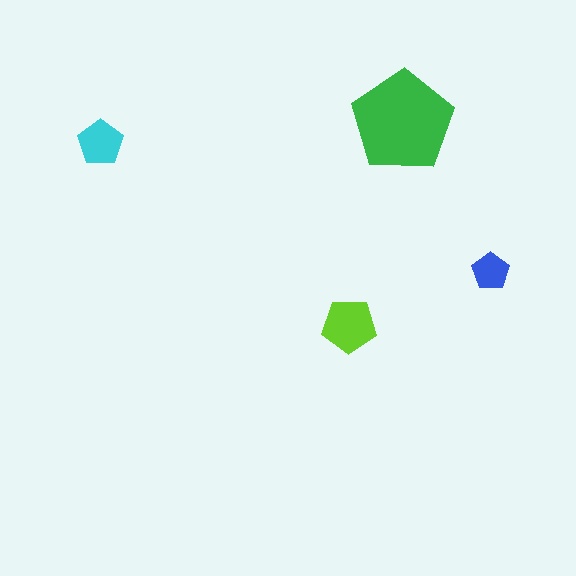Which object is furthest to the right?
The blue pentagon is rightmost.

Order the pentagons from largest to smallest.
the green one, the lime one, the cyan one, the blue one.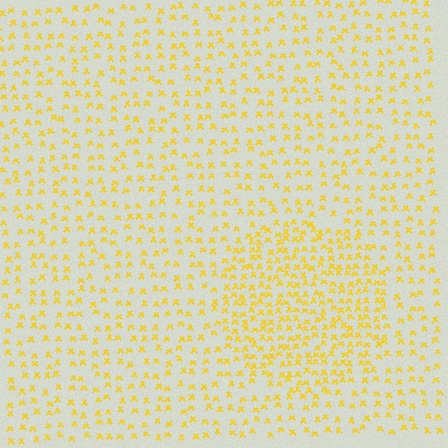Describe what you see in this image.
The image contains small yellow elements arranged at two different densities. A circle-shaped region is visible where the elements are more densely packed than the surrounding area.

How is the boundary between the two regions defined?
The boundary is defined by a change in element density (approximately 1.9x ratio). All elements are the same color, size, and shape.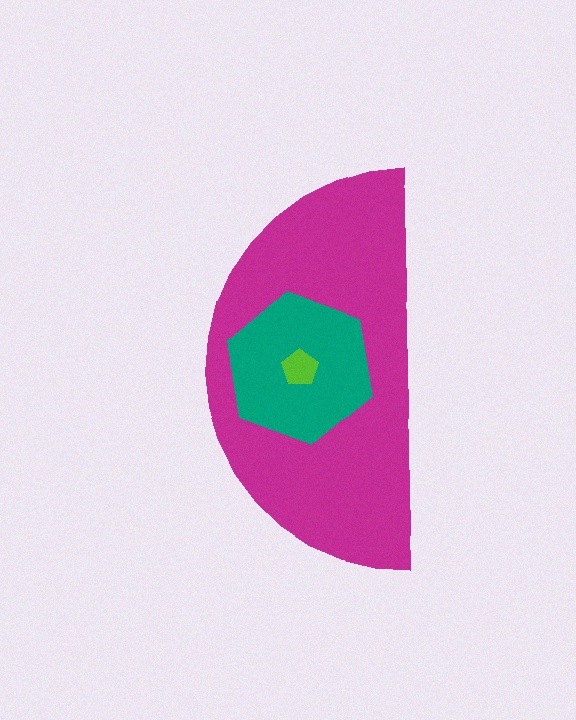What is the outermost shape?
The magenta semicircle.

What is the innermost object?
The lime pentagon.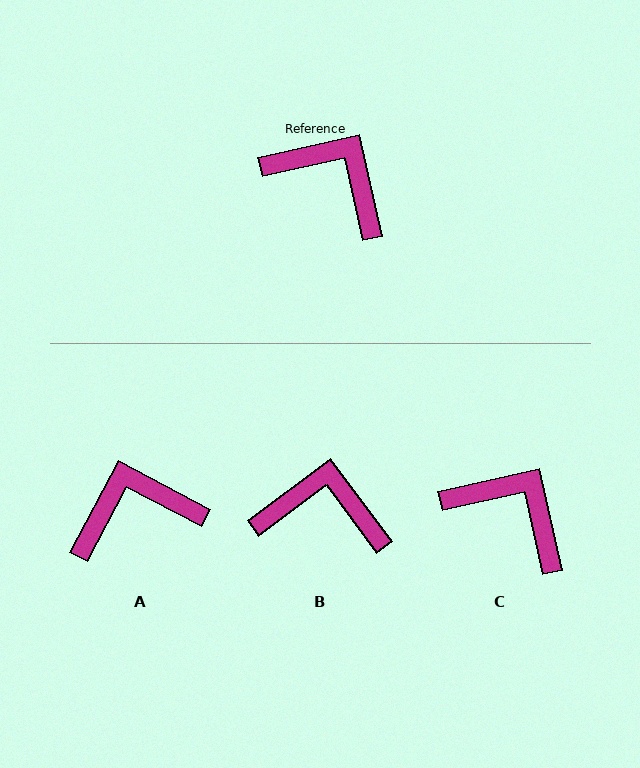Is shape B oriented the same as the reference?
No, it is off by about 24 degrees.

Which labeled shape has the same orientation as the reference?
C.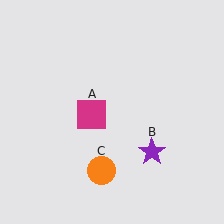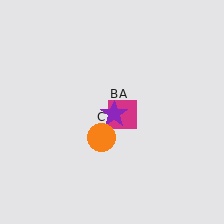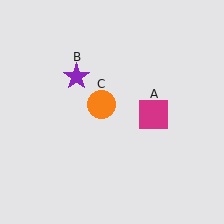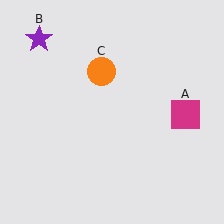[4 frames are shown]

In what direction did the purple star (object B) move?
The purple star (object B) moved up and to the left.